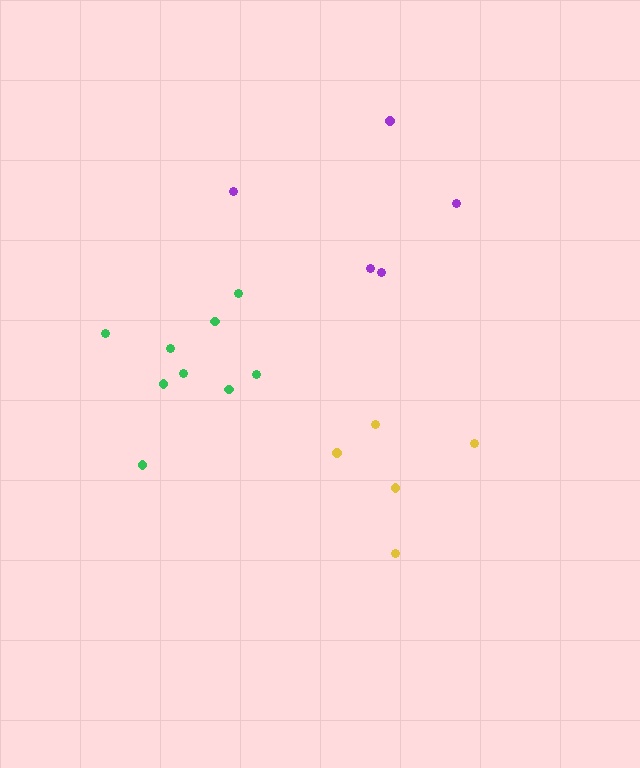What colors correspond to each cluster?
The clusters are colored: yellow, green, purple.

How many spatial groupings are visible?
There are 3 spatial groupings.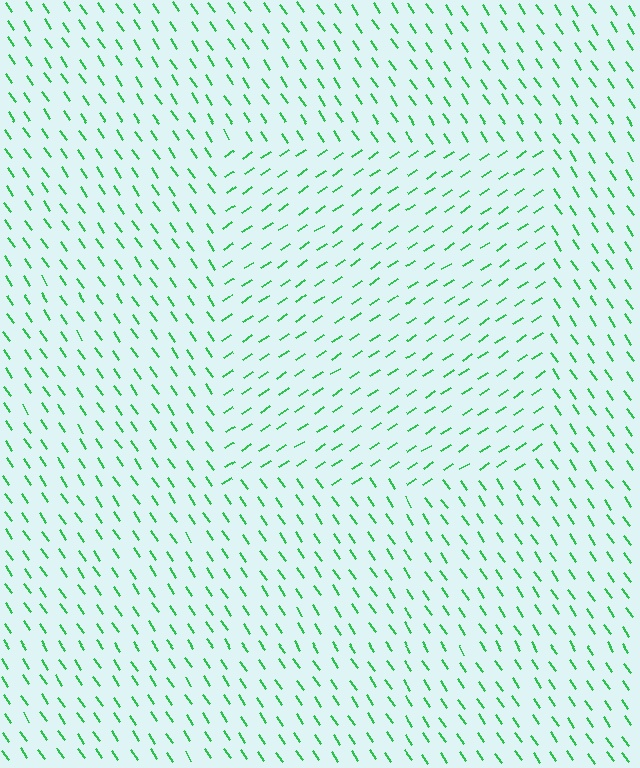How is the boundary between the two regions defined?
The boundary is defined purely by a change in line orientation (approximately 89 degrees difference). All lines are the same color and thickness.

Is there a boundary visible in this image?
Yes, there is a texture boundary formed by a change in line orientation.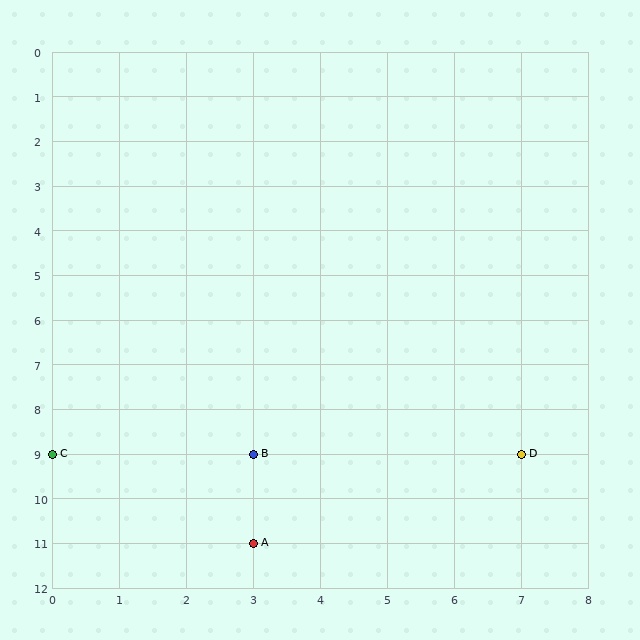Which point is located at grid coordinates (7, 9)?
Point D is at (7, 9).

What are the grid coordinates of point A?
Point A is at grid coordinates (3, 11).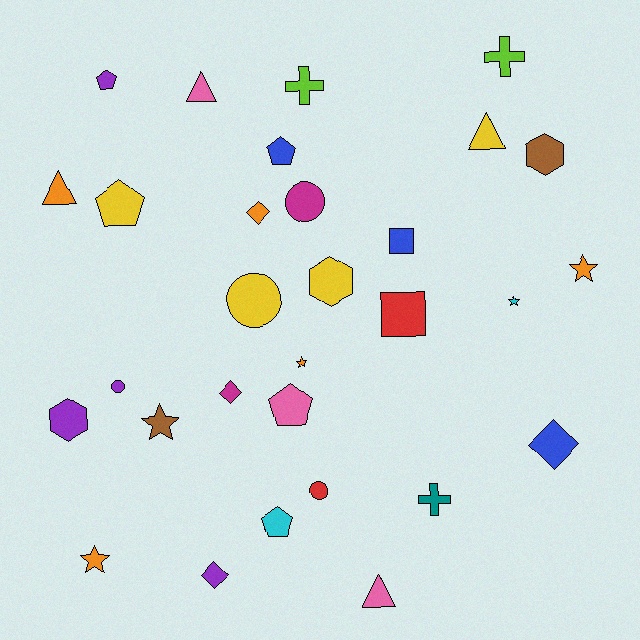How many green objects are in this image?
There are no green objects.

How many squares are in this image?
There are 2 squares.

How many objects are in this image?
There are 30 objects.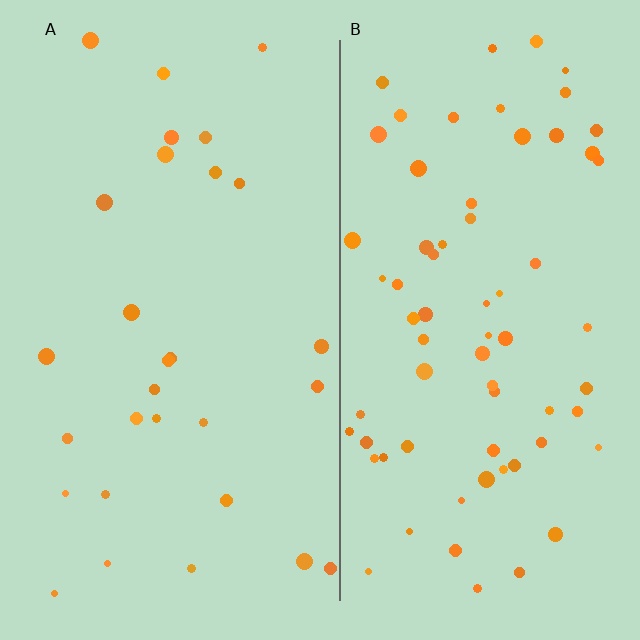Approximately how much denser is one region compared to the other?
Approximately 2.4× — region B over region A.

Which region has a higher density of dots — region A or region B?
B (the right).